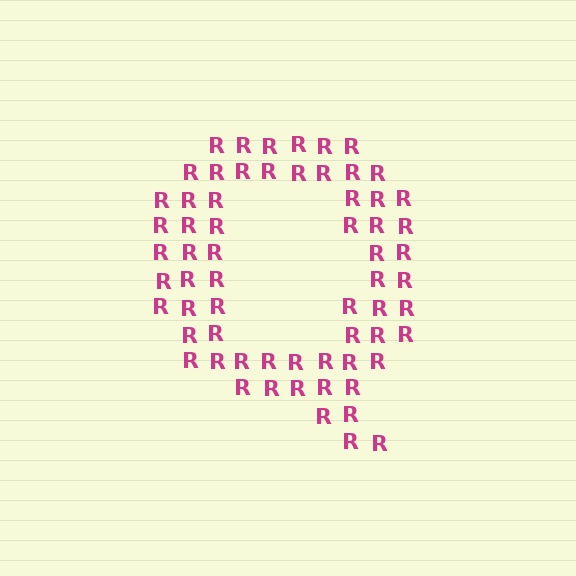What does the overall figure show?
The overall figure shows the letter Q.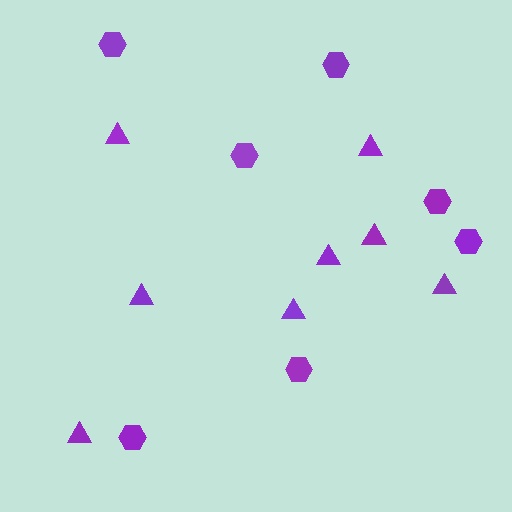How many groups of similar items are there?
There are 2 groups: one group of hexagons (7) and one group of triangles (8).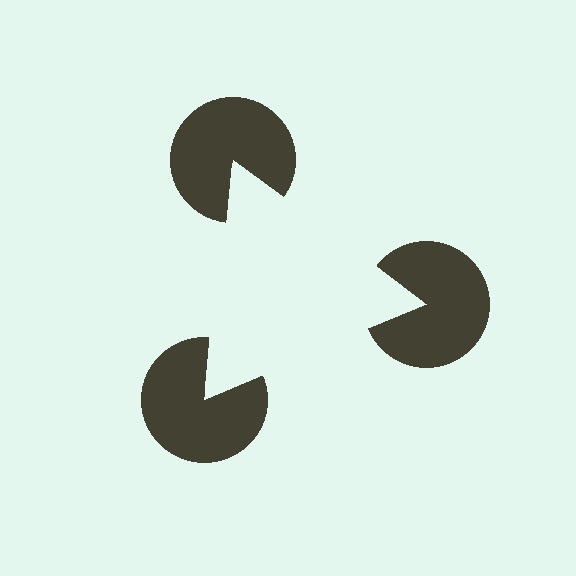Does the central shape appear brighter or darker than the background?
It typically appears slightly brighter than the background, even though no actual brightness change is drawn.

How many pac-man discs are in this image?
There are 3 — one at each vertex of the illusory triangle.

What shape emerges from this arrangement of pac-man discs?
An illusory triangle — its edges are inferred from the aligned wedge cuts in the pac-man discs, not physically drawn.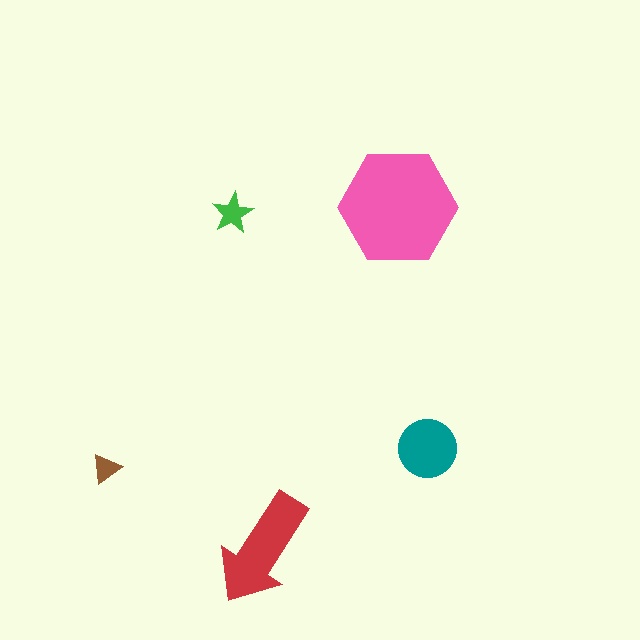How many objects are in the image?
There are 5 objects in the image.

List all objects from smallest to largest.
The brown triangle, the green star, the teal circle, the red arrow, the pink hexagon.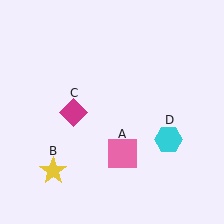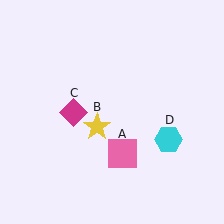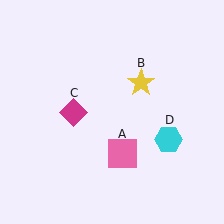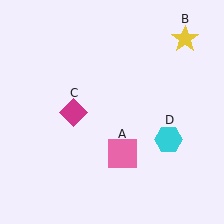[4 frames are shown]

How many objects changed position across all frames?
1 object changed position: yellow star (object B).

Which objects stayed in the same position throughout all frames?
Pink square (object A) and magenta diamond (object C) and cyan hexagon (object D) remained stationary.